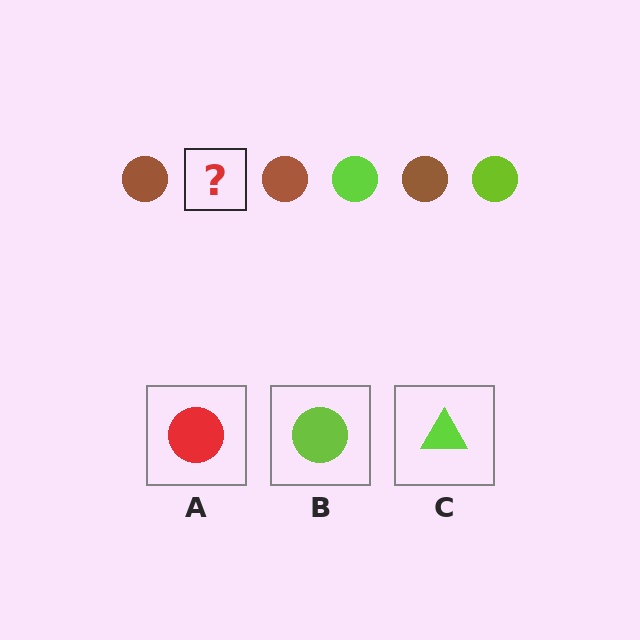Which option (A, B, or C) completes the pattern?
B.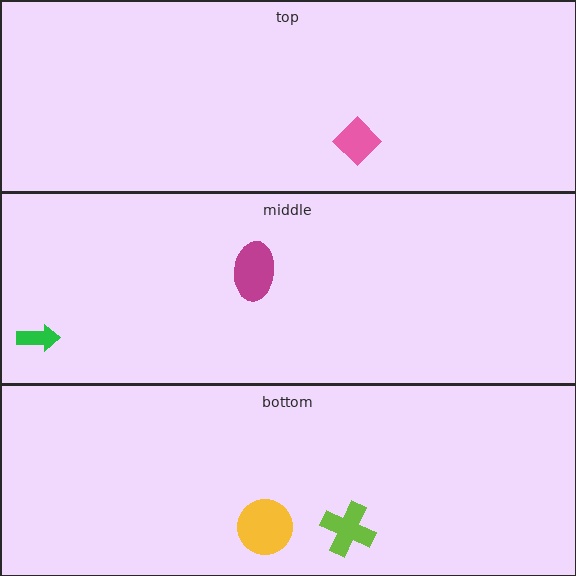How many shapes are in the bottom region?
2.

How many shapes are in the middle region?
2.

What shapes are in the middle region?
The green arrow, the magenta ellipse.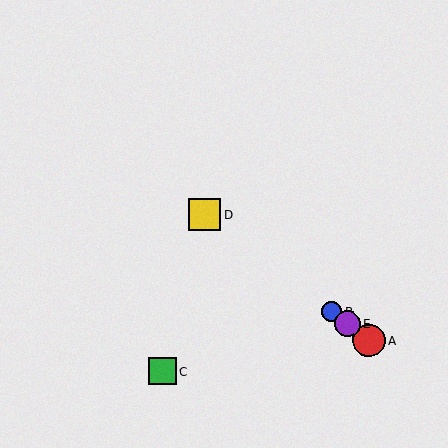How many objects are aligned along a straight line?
4 objects (A, B, D, E) are aligned along a straight line.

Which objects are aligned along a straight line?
Objects A, B, D, E are aligned along a straight line.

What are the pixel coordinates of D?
Object D is at (205, 214).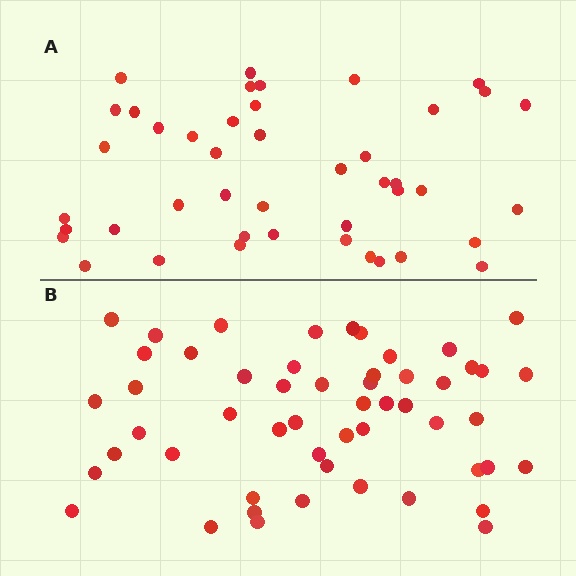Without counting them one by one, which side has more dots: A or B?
Region B (the bottom region) has more dots.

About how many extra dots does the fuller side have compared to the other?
Region B has roughly 8 or so more dots than region A.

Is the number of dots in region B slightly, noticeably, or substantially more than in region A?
Region B has only slightly more — the two regions are fairly close. The ratio is roughly 1.2 to 1.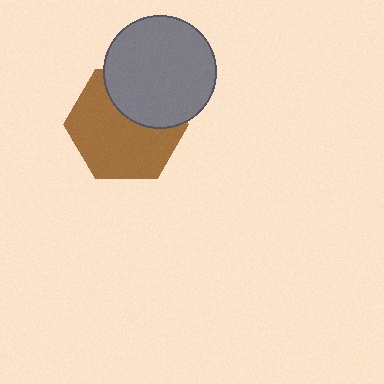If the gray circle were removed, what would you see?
You would see the complete brown hexagon.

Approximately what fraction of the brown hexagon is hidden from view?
Roughly 34% of the brown hexagon is hidden behind the gray circle.